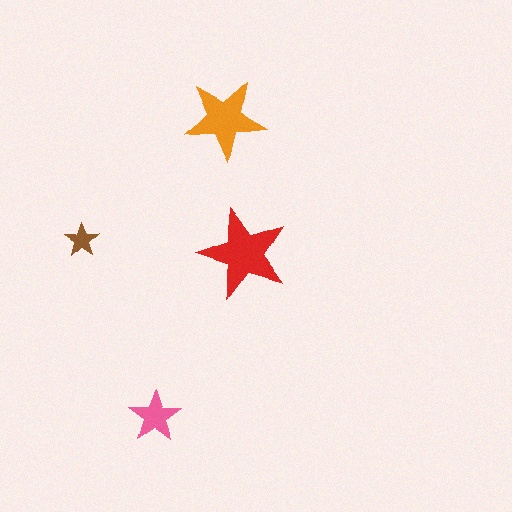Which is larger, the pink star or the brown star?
The pink one.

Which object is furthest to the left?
The brown star is leftmost.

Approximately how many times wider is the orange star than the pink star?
About 1.5 times wider.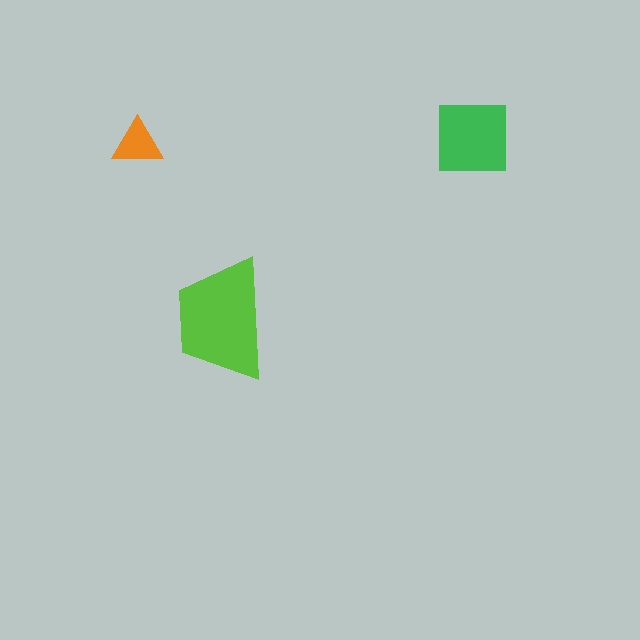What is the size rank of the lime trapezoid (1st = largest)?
1st.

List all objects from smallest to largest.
The orange triangle, the green square, the lime trapezoid.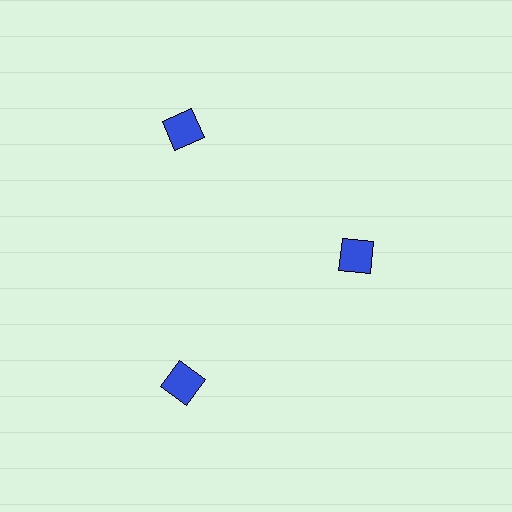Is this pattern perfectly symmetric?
No. The 3 blue squares are arranged in a ring, but one element near the 3 o'clock position is pulled inward toward the center, breaking the 3-fold rotational symmetry.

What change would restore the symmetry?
The symmetry would be restored by moving it outward, back onto the ring so that all 3 squares sit at equal angles and equal distance from the center.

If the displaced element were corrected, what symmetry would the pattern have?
It would have 3-fold rotational symmetry — the pattern would map onto itself every 120 degrees.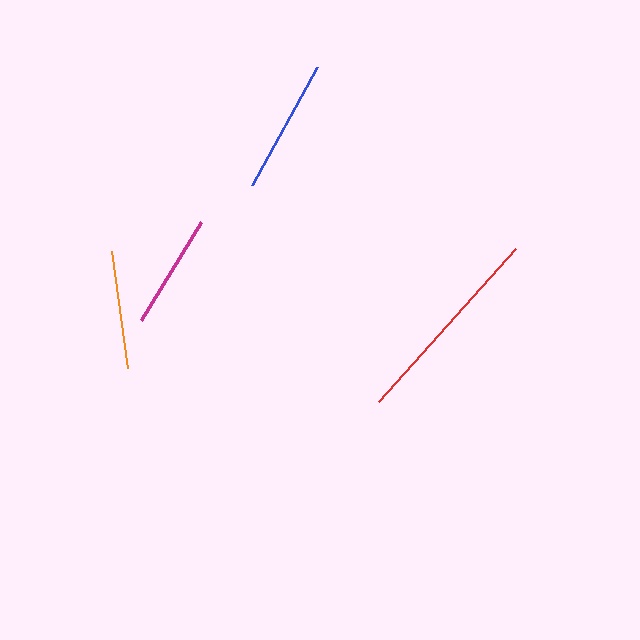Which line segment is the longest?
The red line is the longest at approximately 206 pixels.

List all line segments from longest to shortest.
From longest to shortest: red, blue, orange, magenta.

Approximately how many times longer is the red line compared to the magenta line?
The red line is approximately 1.8 times the length of the magenta line.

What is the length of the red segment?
The red segment is approximately 206 pixels long.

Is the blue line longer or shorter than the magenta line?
The blue line is longer than the magenta line.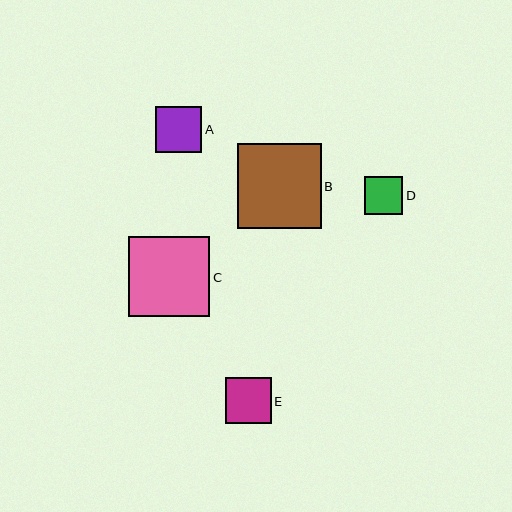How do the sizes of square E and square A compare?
Square E and square A are approximately the same size.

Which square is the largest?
Square B is the largest with a size of approximately 84 pixels.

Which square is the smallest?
Square D is the smallest with a size of approximately 38 pixels.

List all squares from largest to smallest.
From largest to smallest: B, C, E, A, D.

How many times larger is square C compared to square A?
Square C is approximately 1.8 times the size of square A.